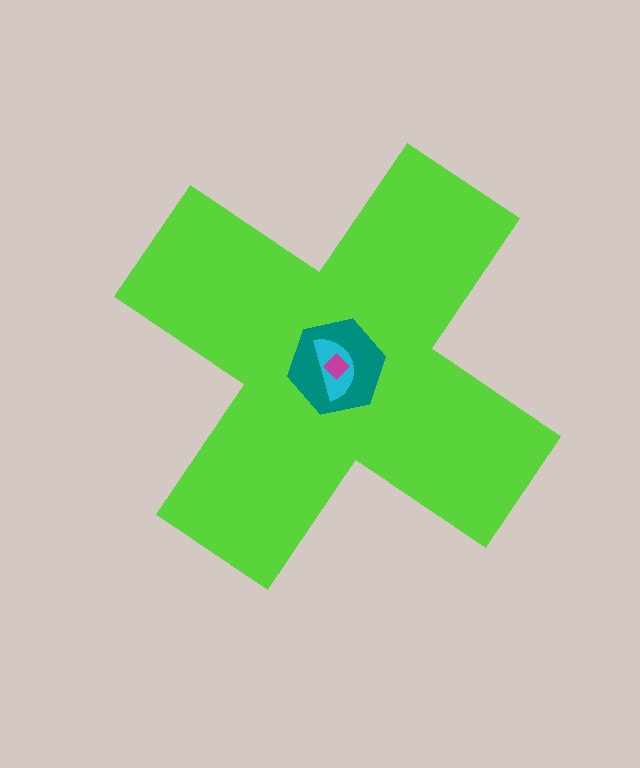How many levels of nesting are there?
4.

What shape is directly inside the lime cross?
The teal hexagon.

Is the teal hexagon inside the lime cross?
Yes.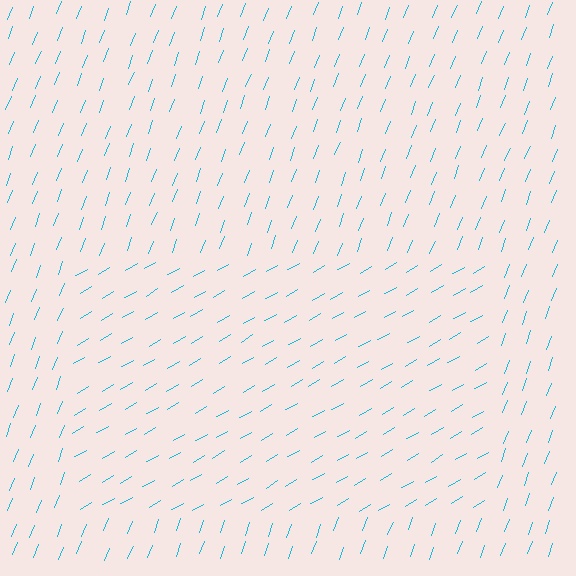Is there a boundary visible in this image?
Yes, there is a texture boundary formed by a change in line orientation.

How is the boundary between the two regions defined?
The boundary is defined purely by a change in line orientation (approximately 39 degrees difference). All lines are the same color and thickness.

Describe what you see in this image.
The image is filled with small cyan line segments. A rectangle region in the image has lines oriented differently from the surrounding lines, creating a visible texture boundary.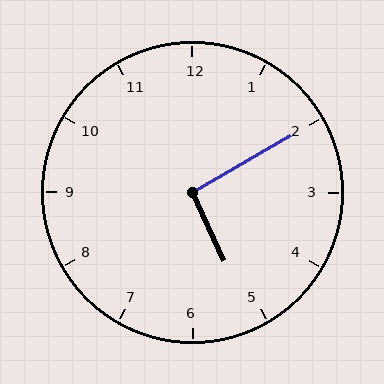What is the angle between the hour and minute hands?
Approximately 95 degrees.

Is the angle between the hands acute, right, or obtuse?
It is right.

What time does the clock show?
5:10.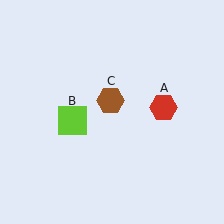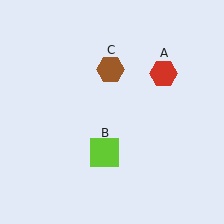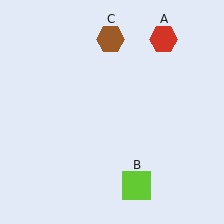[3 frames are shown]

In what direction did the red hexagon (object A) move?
The red hexagon (object A) moved up.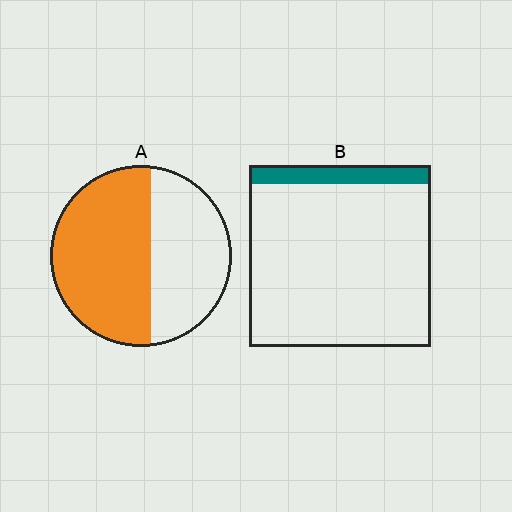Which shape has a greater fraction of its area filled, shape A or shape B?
Shape A.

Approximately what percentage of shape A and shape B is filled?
A is approximately 55% and B is approximately 10%.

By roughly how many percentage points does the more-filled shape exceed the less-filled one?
By roughly 45 percentage points (A over B).